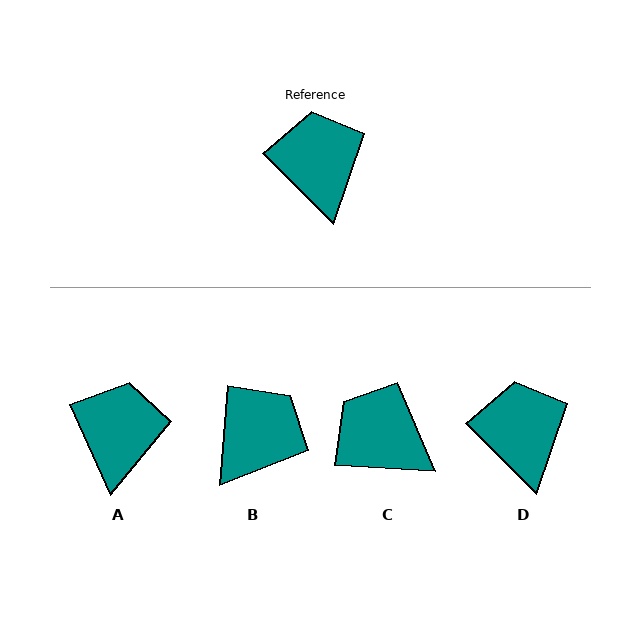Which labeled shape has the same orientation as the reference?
D.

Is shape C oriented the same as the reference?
No, it is off by about 42 degrees.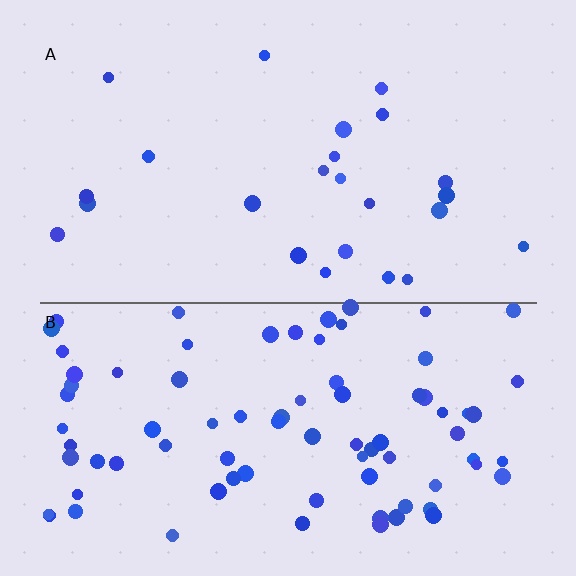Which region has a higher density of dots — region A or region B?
B (the bottom).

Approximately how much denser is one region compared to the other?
Approximately 3.4× — region B over region A.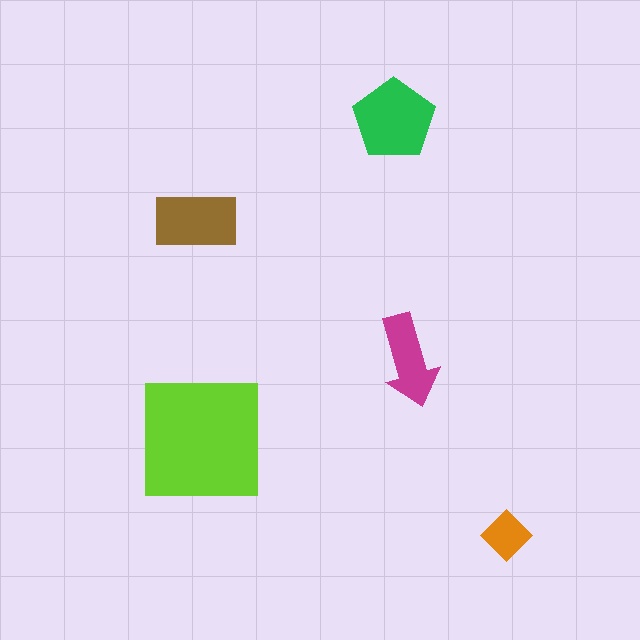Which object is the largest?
The lime square.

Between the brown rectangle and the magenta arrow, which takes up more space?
The brown rectangle.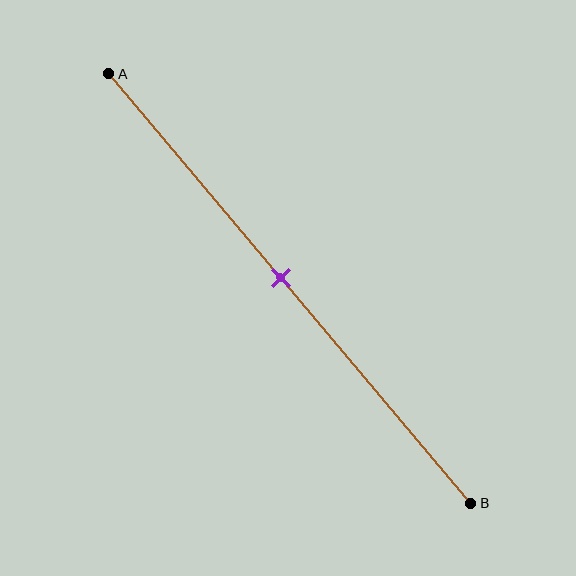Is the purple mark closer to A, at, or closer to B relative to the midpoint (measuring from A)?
The purple mark is approximately at the midpoint of segment AB.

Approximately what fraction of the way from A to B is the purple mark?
The purple mark is approximately 50% of the way from A to B.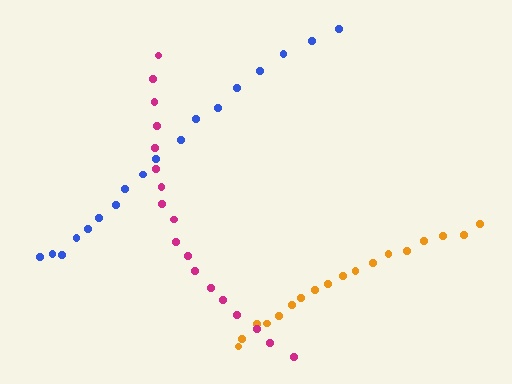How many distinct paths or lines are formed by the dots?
There are 3 distinct paths.